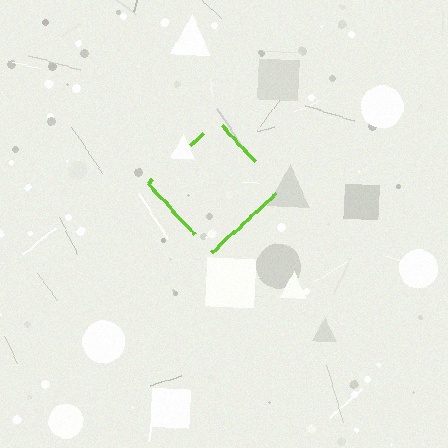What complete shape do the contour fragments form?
The contour fragments form a diamond.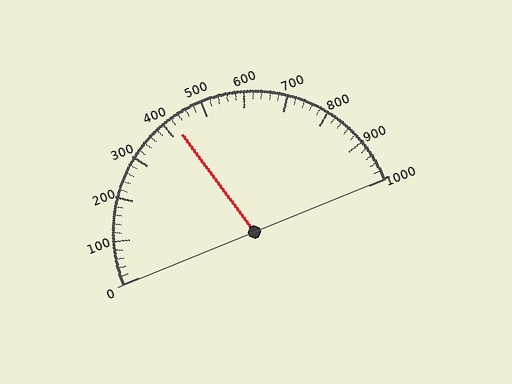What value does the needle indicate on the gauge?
The needle indicates approximately 420.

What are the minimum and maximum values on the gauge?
The gauge ranges from 0 to 1000.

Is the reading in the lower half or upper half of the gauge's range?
The reading is in the lower half of the range (0 to 1000).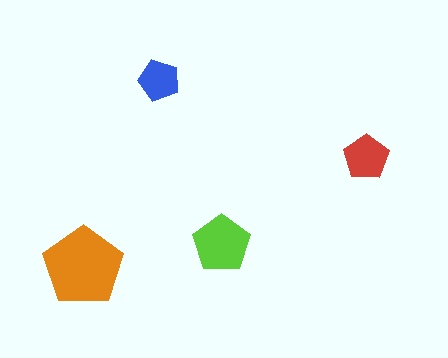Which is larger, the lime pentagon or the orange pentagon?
The orange one.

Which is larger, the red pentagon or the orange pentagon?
The orange one.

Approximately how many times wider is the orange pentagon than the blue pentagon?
About 2 times wider.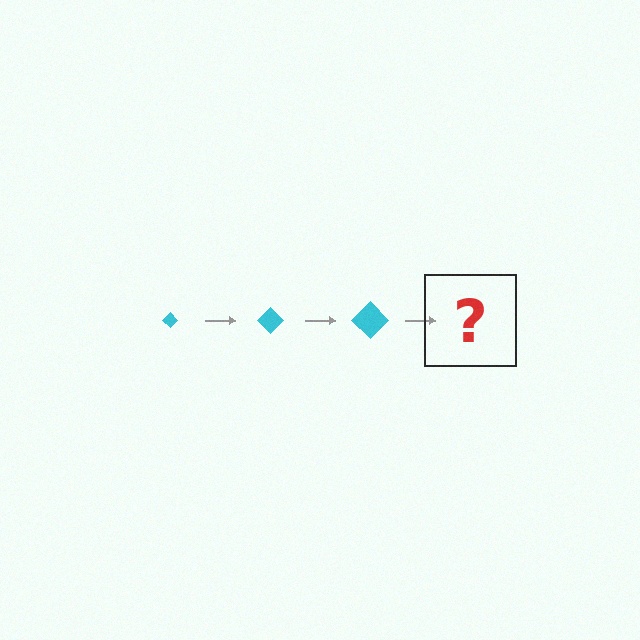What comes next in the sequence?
The next element should be a cyan diamond, larger than the previous one.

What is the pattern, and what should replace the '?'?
The pattern is that the diamond gets progressively larger each step. The '?' should be a cyan diamond, larger than the previous one.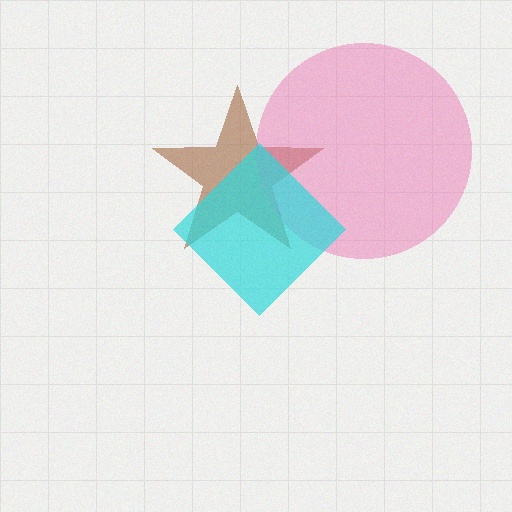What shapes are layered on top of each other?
The layered shapes are: a brown star, a pink circle, a cyan diamond.